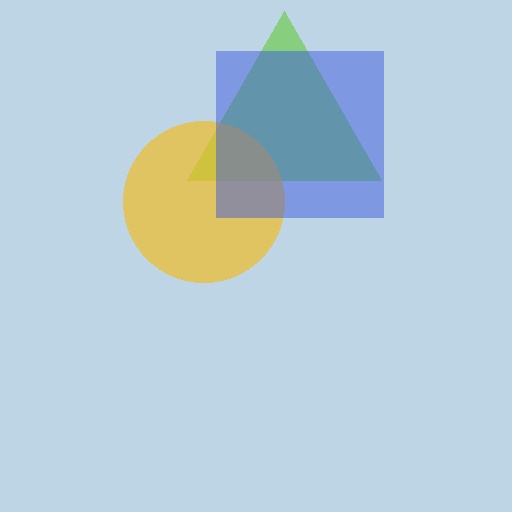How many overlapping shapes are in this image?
There are 3 overlapping shapes in the image.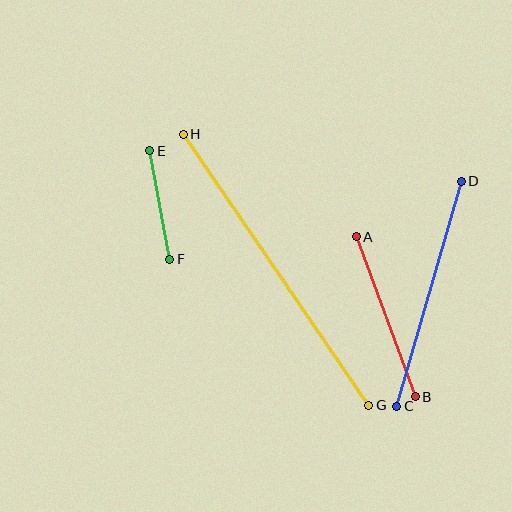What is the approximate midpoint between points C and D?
The midpoint is at approximately (429, 294) pixels.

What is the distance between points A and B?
The distance is approximately 170 pixels.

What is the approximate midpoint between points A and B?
The midpoint is at approximately (386, 317) pixels.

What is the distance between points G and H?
The distance is approximately 329 pixels.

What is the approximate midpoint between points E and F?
The midpoint is at approximately (160, 205) pixels.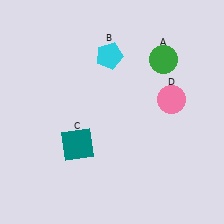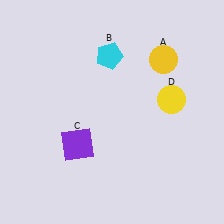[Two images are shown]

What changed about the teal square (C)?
In Image 1, C is teal. In Image 2, it changed to purple.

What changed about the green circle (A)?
In Image 1, A is green. In Image 2, it changed to yellow.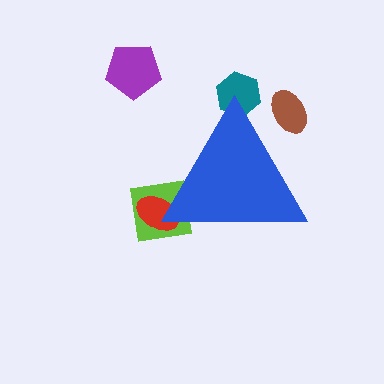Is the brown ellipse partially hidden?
Yes, the brown ellipse is partially hidden behind the blue triangle.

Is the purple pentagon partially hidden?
No, the purple pentagon is fully visible.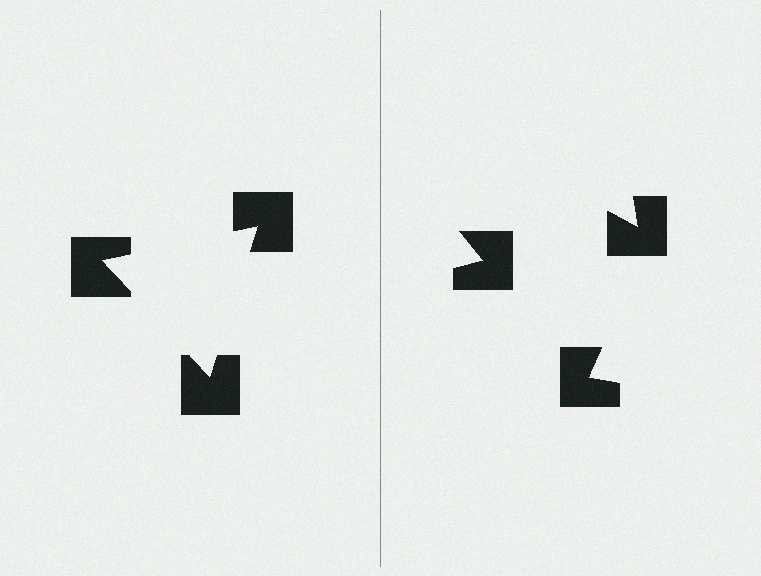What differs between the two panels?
The notched squares are positioned identically on both sides; only the wedge orientations differ. On the left they align to a triangle; on the right they are misaligned.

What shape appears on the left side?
An illusory triangle.